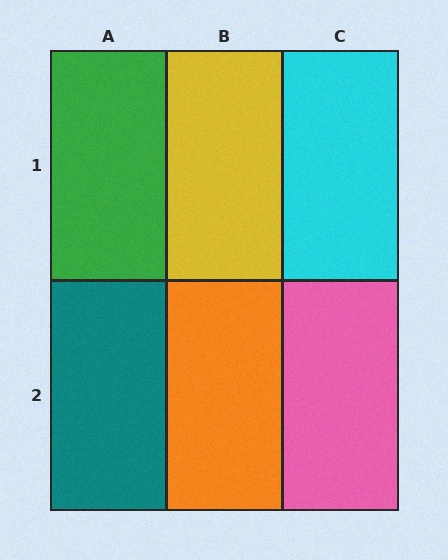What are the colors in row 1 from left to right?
Green, yellow, cyan.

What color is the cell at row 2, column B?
Orange.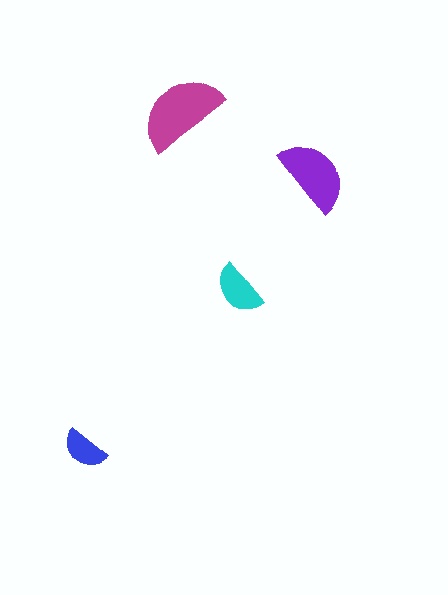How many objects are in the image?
There are 4 objects in the image.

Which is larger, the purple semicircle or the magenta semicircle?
The magenta one.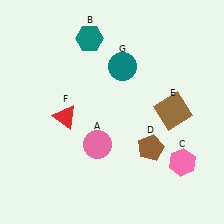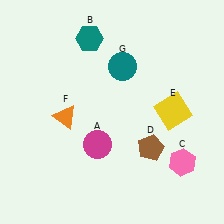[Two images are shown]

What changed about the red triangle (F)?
In Image 1, F is red. In Image 2, it changed to orange.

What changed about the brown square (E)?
In Image 1, E is brown. In Image 2, it changed to yellow.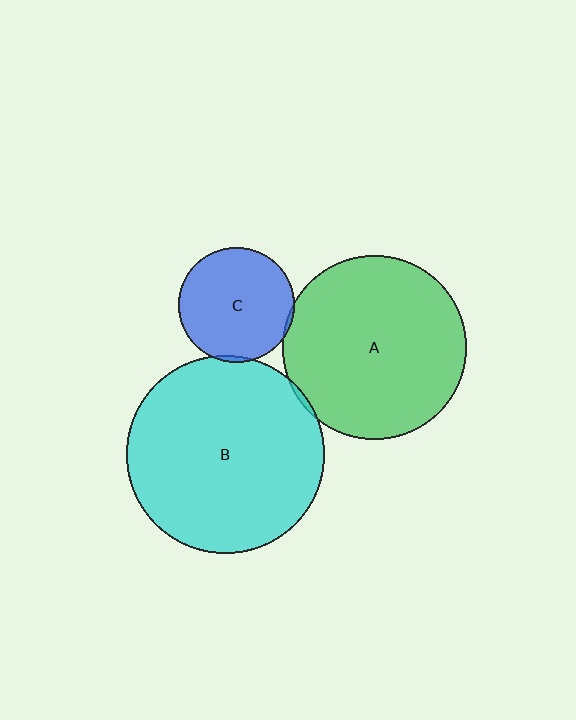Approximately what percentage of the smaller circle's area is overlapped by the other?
Approximately 5%.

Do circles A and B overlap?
Yes.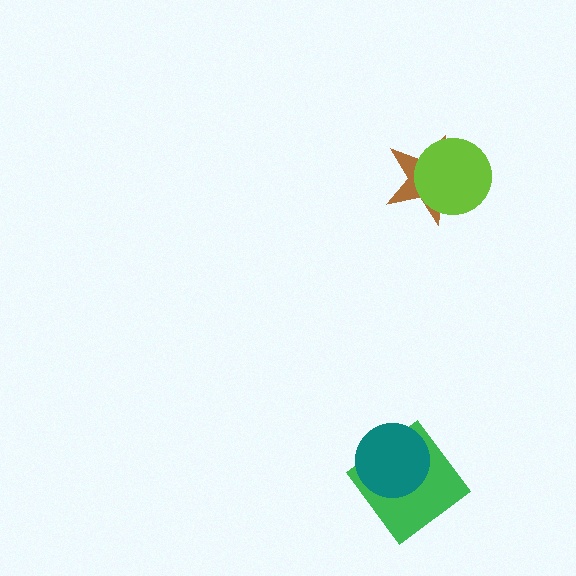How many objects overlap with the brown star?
1 object overlaps with the brown star.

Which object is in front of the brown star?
The lime circle is in front of the brown star.